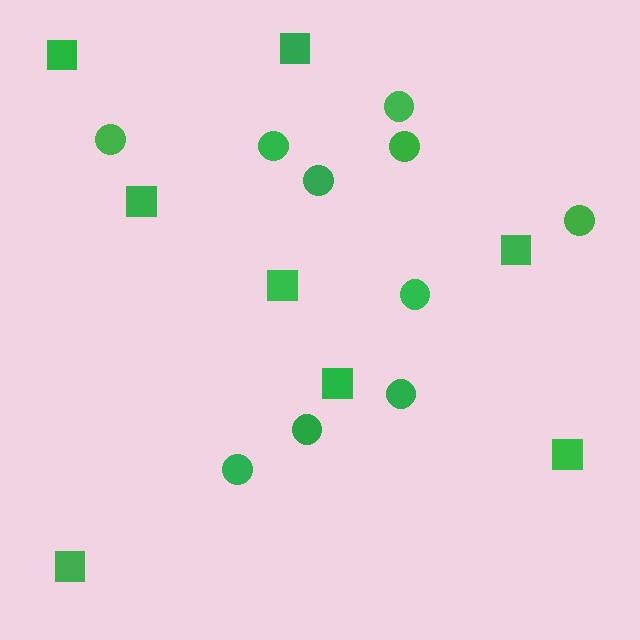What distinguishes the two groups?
There are 2 groups: one group of squares (8) and one group of circles (10).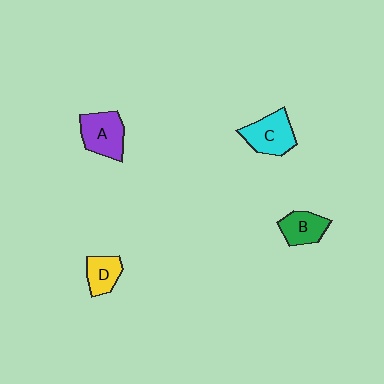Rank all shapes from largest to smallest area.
From largest to smallest: C (cyan), A (purple), B (green), D (yellow).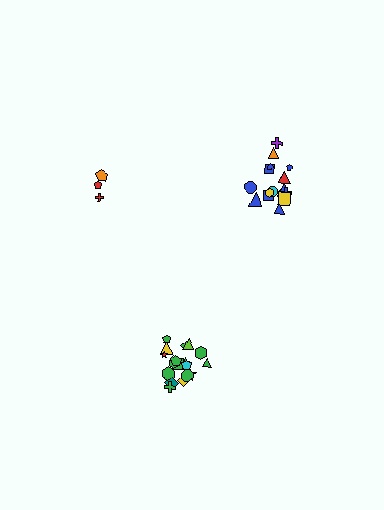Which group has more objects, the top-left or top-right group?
The top-right group.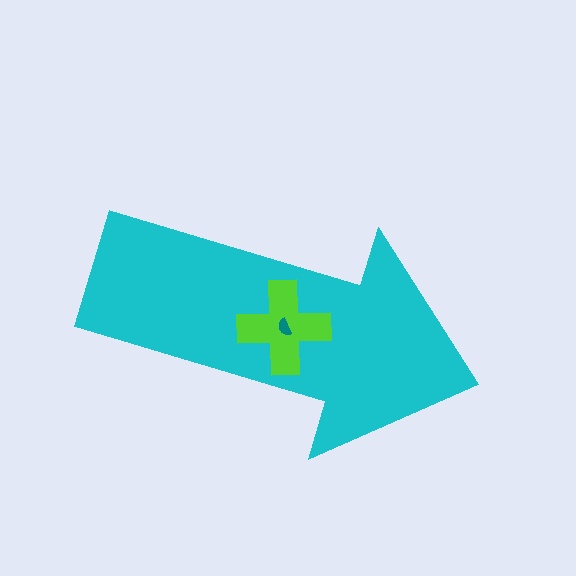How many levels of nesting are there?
3.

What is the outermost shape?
The cyan arrow.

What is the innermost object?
The teal semicircle.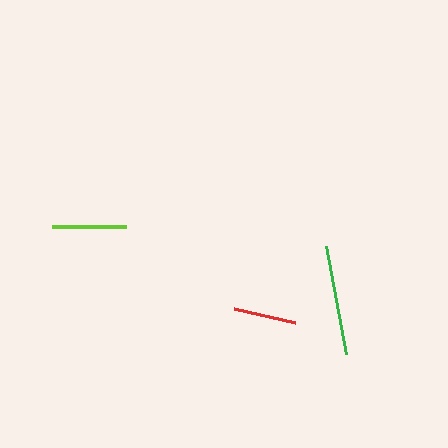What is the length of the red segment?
The red segment is approximately 63 pixels long.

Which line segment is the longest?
The green line is the longest at approximately 110 pixels.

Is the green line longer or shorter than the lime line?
The green line is longer than the lime line.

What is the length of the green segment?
The green segment is approximately 110 pixels long.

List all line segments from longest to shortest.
From longest to shortest: green, lime, red.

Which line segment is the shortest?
The red line is the shortest at approximately 63 pixels.